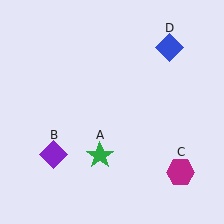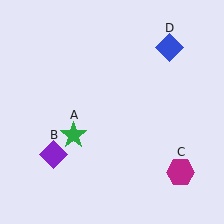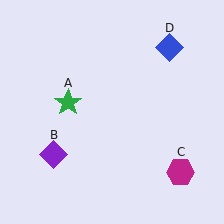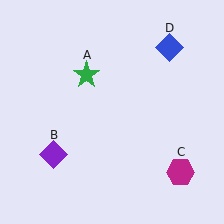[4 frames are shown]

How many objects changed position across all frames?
1 object changed position: green star (object A).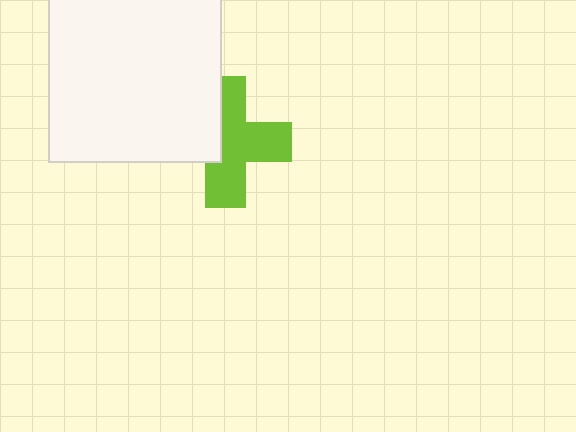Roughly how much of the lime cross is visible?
About half of it is visible (roughly 64%).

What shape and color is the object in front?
The object in front is a white square.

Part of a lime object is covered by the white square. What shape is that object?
It is a cross.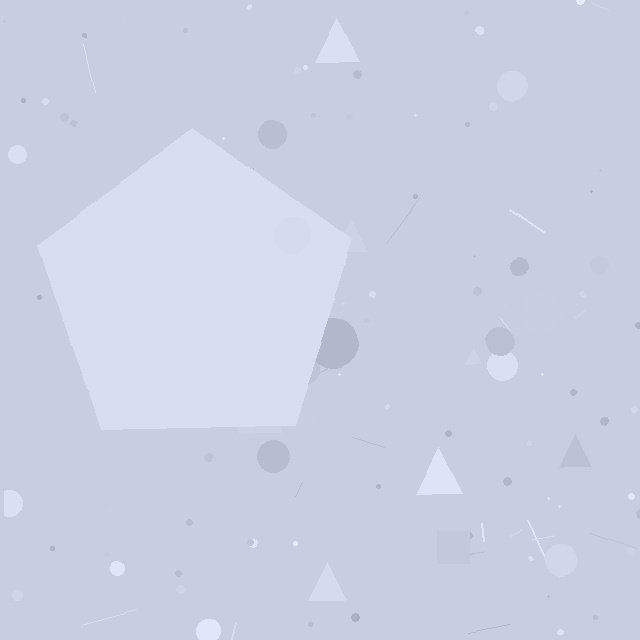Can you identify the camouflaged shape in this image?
The camouflaged shape is a pentagon.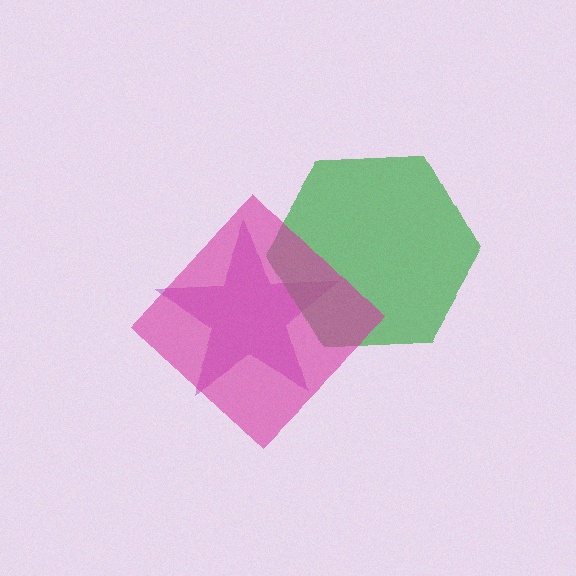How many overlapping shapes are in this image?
There are 3 overlapping shapes in the image.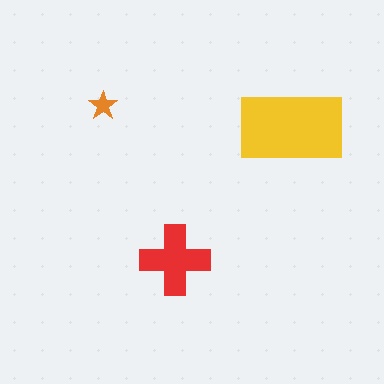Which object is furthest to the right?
The yellow rectangle is rightmost.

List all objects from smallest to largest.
The orange star, the red cross, the yellow rectangle.